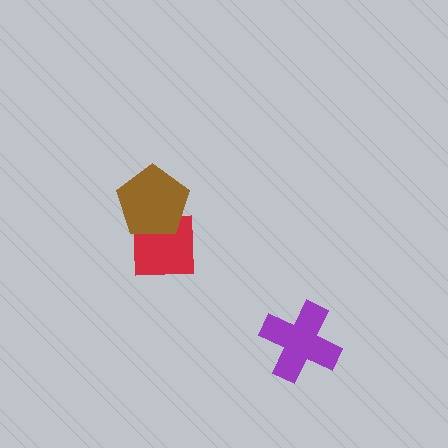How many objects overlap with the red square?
1 object overlaps with the red square.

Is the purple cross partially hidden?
No, no other shape covers it.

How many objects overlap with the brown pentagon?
1 object overlaps with the brown pentagon.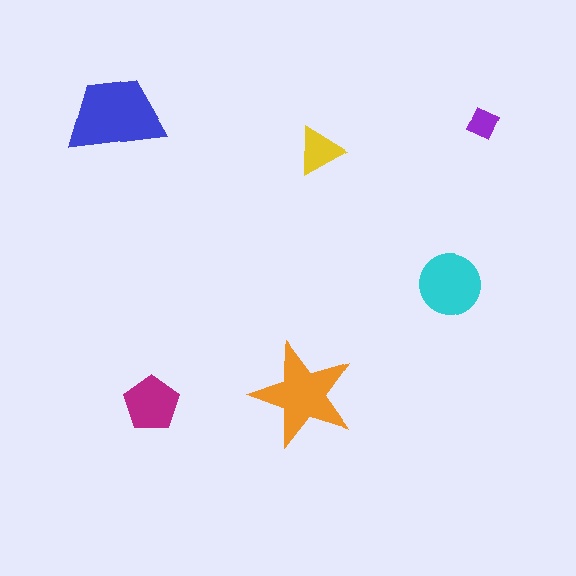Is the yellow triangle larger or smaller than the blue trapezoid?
Smaller.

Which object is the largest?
The blue trapezoid.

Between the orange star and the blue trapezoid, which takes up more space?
The blue trapezoid.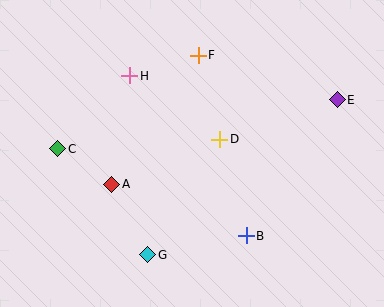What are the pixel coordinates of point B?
Point B is at (246, 236).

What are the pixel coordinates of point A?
Point A is at (112, 184).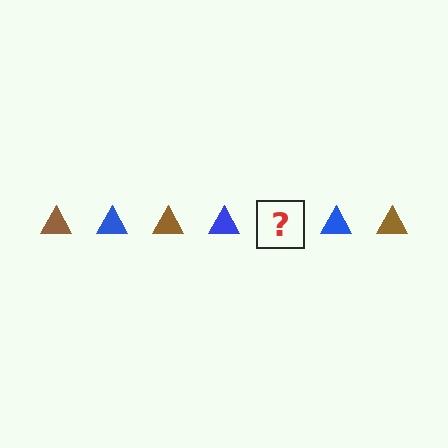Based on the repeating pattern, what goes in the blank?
The blank should be a brown triangle.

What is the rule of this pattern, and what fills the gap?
The rule is that the pattern cycles through brown, blue triangles. The gap should be filled with a brown triangle.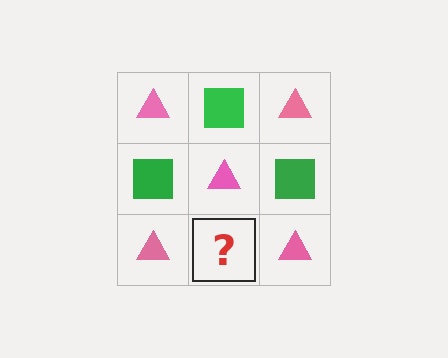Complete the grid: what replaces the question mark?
The question mark should be replaced with a green square.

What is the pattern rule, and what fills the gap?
The rule is that it alternates pink triangle and green square in a checkerboard pattern. The gap should be filled with a green square.